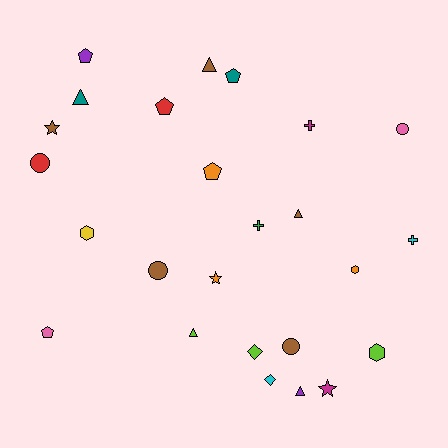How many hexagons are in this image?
There are 3 hexagons.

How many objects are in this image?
There are 25 objects.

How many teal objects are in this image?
There are 2 teal objects.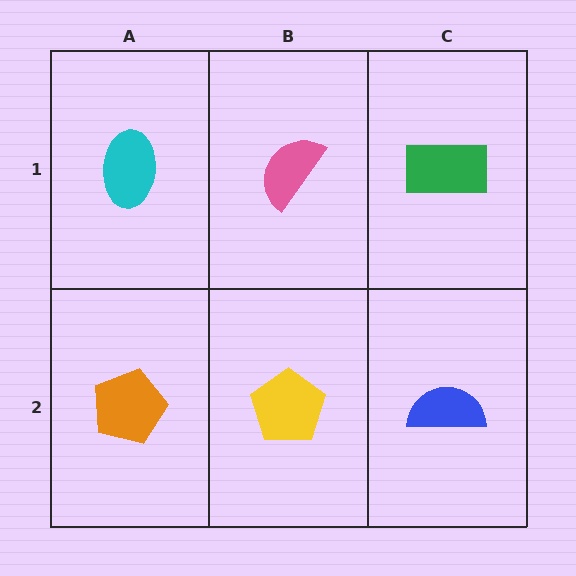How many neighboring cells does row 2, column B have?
3.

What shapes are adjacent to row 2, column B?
A pink semicircle (row 1, column B), an orange pentagon (row 2, column A), a blue semicircle (row 2, column C).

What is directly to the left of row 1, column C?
A pink semicircle.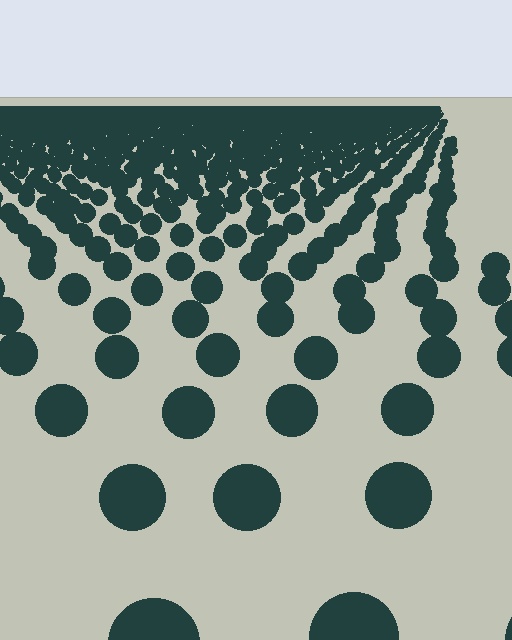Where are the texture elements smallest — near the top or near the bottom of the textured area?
Near the top.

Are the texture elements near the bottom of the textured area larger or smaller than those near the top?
Larger. Near the bottom, elements are closer to the viewer and appear at a bigger on-screen size.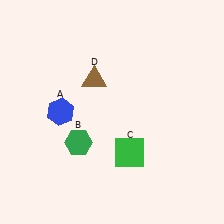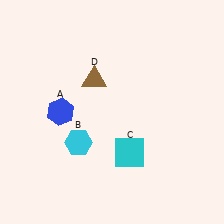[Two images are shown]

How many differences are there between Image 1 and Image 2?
There are 2 differences between the two images.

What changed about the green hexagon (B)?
In Image 1, B is green. In Image 2, it changed to cyan.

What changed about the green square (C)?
In Image 1, C is green. In Image 2, it changed to cyan.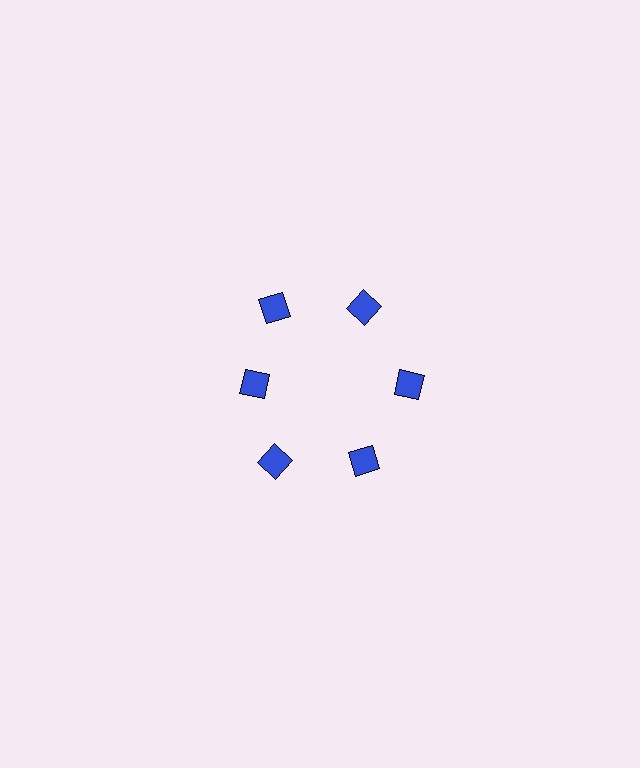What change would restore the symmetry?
The symmetry would be restored by moving it outward, back onto the ring so that all 6 diamonds sit at equal angles and equal distance from the center.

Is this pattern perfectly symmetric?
No. The 6 blue diamonds are arranged in a ring, but one element near the 9 o'clock position is pulled inward toward the center, breaking the 6-fold rotational symmetry.